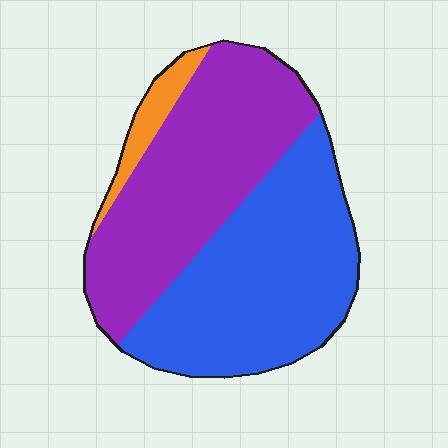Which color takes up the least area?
Orange, at roughly 5%.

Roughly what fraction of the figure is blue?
Blue takes up between a quarter and a half of the figure.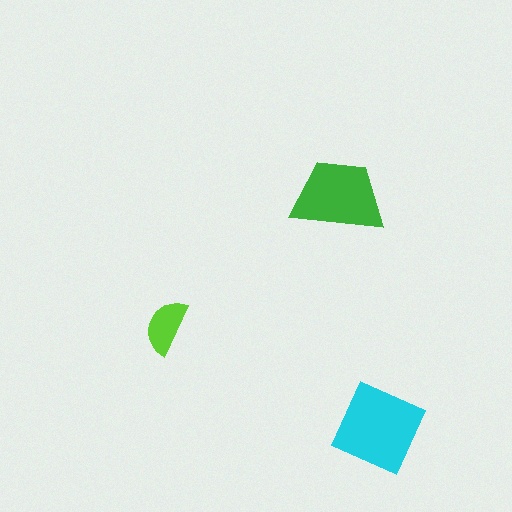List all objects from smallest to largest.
The lime semicircle, the green trapezoid, the cyan square.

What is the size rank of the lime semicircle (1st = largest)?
3rd.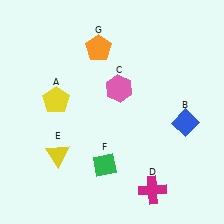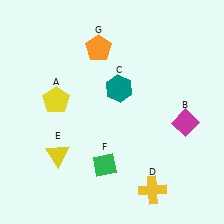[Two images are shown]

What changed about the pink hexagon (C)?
In Image 1, C is pink. In Image 2, it changed to teal.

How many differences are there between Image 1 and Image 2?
There are 3 differences between the two images.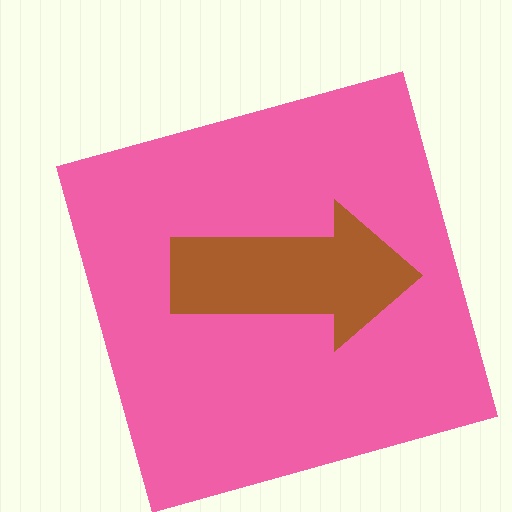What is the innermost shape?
The brown arrow.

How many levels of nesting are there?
2.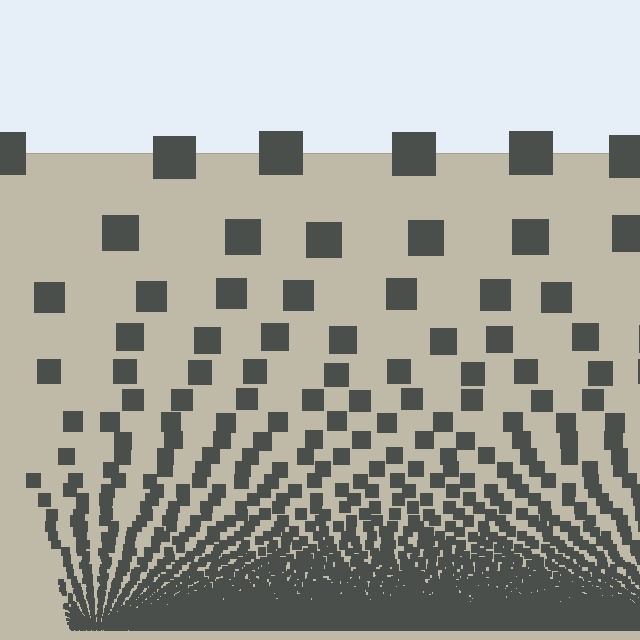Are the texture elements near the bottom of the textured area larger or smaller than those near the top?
Smaller. The gradient is inverted — elements near the bottom are smaller and denser.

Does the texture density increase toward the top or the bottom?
Density increases toward the bottom.